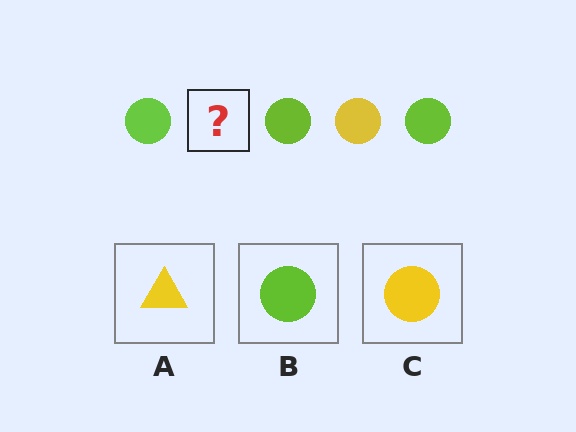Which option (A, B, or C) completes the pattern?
C.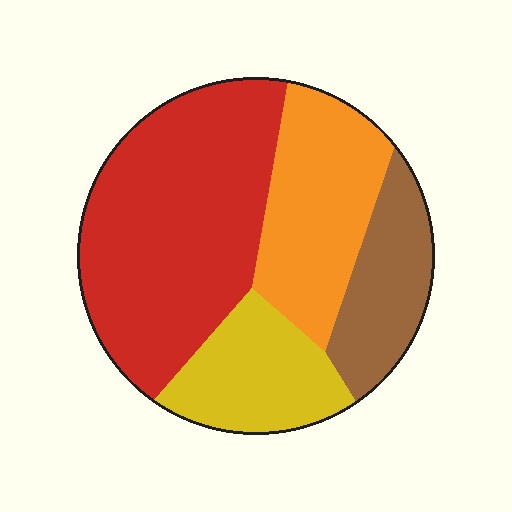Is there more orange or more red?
Red.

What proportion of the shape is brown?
Brown covers 15% of the shape.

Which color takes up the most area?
Red, at roughly 45%.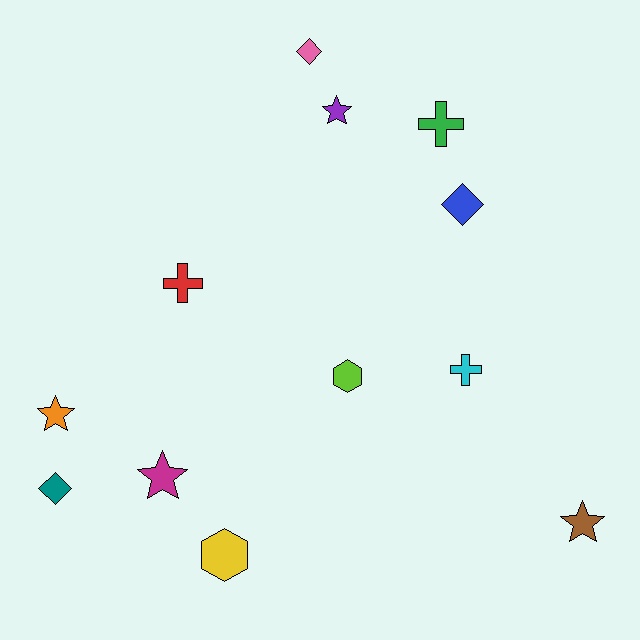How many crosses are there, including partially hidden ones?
There are 3 crosses.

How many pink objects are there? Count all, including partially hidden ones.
There is 1 pink object.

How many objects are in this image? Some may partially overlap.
There are 12 objects.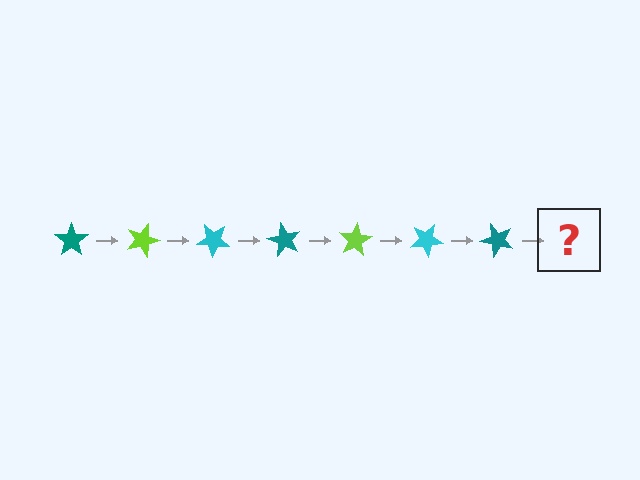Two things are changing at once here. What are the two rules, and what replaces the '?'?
The two rules are that it rotates 20 degrees each step and the color cycles through teal, lime, and cyan. The '?' should be a lime star, rotated 140 degrees from the start.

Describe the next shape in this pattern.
It should be a lime star, rotated 140 degrees from the start.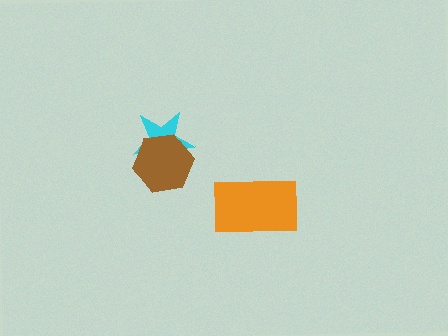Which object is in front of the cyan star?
The brown hexagon is in front of the cyan star.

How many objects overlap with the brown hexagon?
1 object overlaps with the brown hexagon.